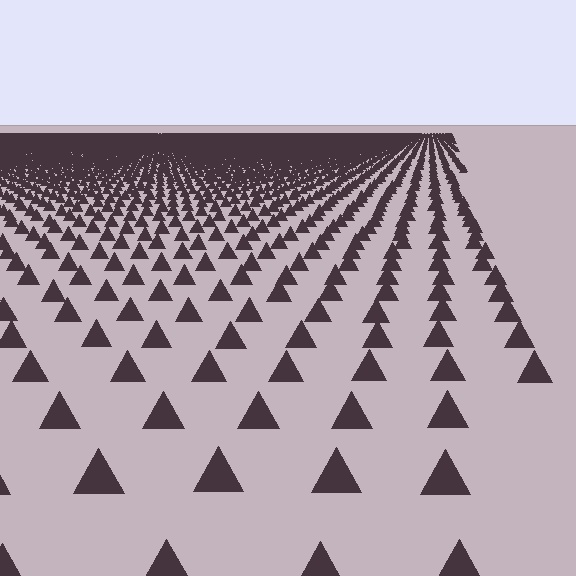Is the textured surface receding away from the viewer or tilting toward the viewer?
The surface is receding away from the viewer. Texture elements get smaller and denser toward the top.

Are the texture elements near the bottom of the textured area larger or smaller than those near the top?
Larger. Near the bottom, elements are closer to the viewer and appear at a bigger on-screen size.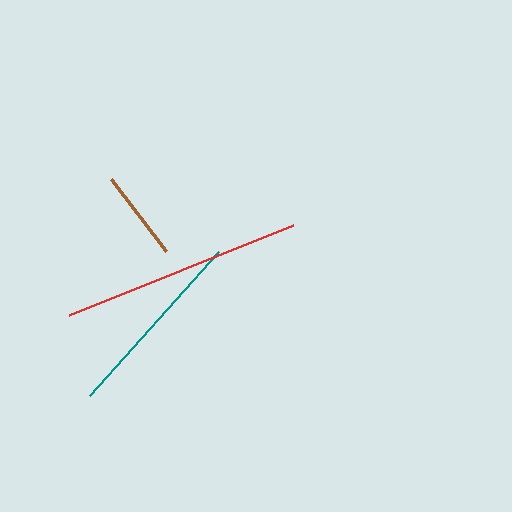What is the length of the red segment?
The red segment is approximately 241 pixels long.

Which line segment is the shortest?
The brown line is the shortest at approximately 91 pixels.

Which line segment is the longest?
The red line is the longest at approximately 241 pixels.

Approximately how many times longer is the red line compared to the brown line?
The red line is approximately 2.7 times the length of the brown line.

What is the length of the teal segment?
The teal segment is approximately 193 pixels long.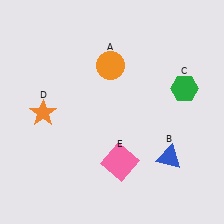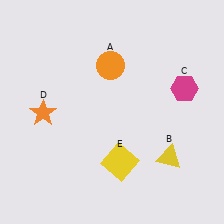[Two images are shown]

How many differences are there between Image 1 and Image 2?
There are 3 differences between the two images.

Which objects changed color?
B changed from blue to yellow. C changed from green to magenta. E changed from pink to yellow.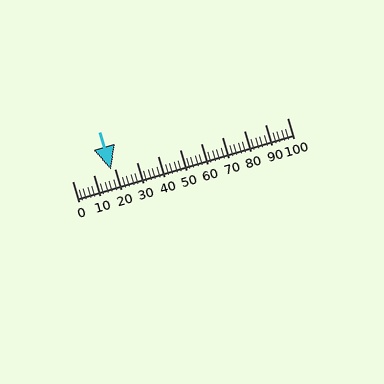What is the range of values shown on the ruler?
The ruler shows values from 0 to 100.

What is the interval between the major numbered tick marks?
The major tick marks are spaced 10 units apart.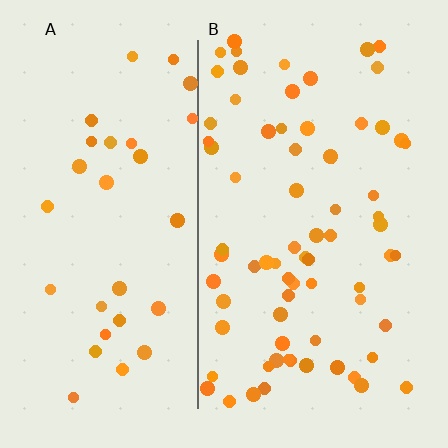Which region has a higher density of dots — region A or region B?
B (the right).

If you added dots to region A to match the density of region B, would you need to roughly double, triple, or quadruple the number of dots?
Approximately double.